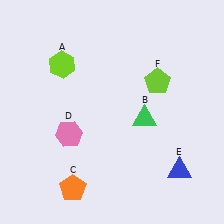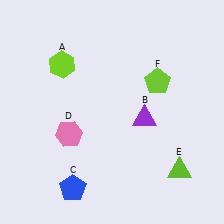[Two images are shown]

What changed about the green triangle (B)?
In Image 1, B is green. In Image 2, it changed to purple.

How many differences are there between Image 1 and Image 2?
There are 3 differences between the two images.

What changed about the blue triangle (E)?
In Image 1, E is blue. In Image 2, it changed to lime.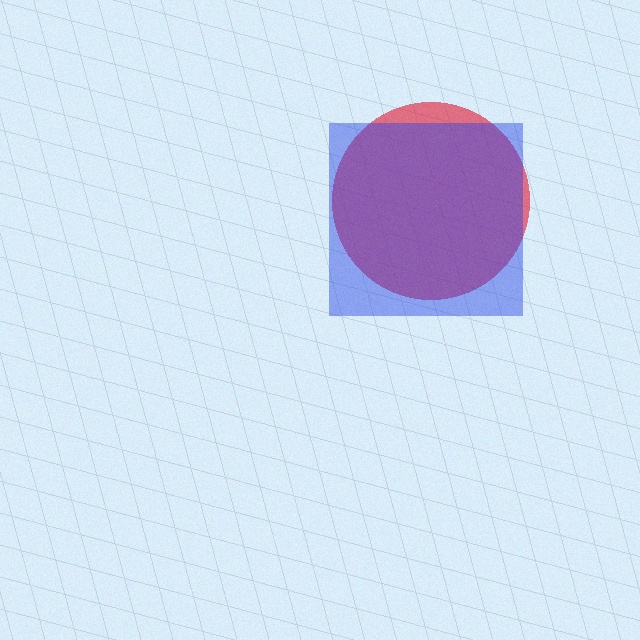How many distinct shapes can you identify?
There are 2 distinct shapes: a red circle, a blue square.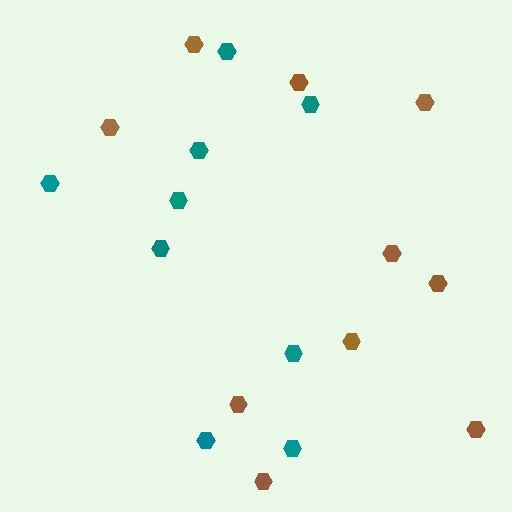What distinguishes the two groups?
There are 2 groups: one group of brown hexagons (10) and one group of teal hexagons (9).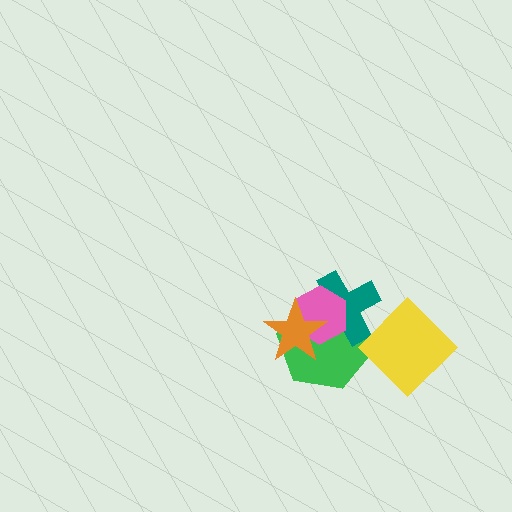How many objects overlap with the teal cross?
4 objects overlap with the teal cross.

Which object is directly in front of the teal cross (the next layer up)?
The pink hexagon is directly in front of the teal cross.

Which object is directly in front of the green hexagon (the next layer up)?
The teal cross is directly in front of the green hexagon.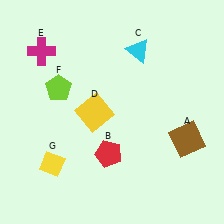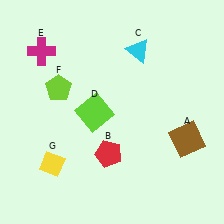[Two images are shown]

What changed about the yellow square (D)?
In Image 1, D is yellow. In Image 2, it changed to lime.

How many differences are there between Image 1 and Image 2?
There is 1 difference between the two images.